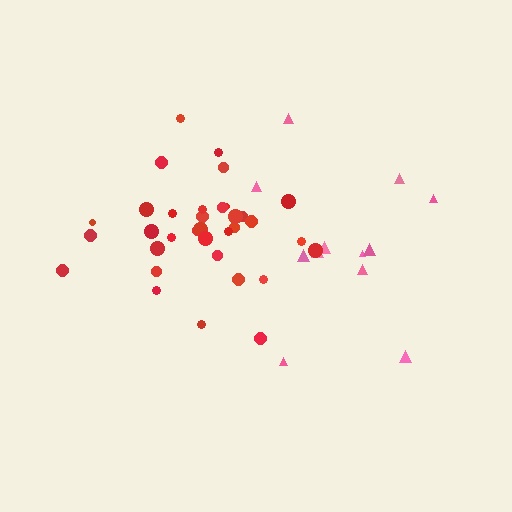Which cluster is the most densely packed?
Red.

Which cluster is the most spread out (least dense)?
Pink.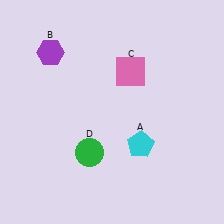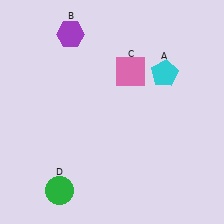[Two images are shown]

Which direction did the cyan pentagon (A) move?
The cyan pentagon (A) moved up.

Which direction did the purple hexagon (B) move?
The purple hexagon (B) moved right.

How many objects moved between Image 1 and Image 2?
3 objects moved between the two images.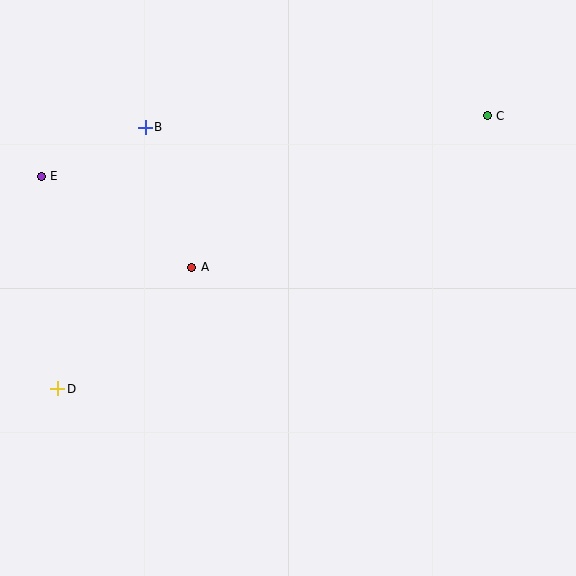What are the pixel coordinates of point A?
Point A is at (192, 267).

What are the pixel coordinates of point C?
Point C is at (487, 116).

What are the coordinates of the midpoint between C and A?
The midpoint between C and A is at (340, 191).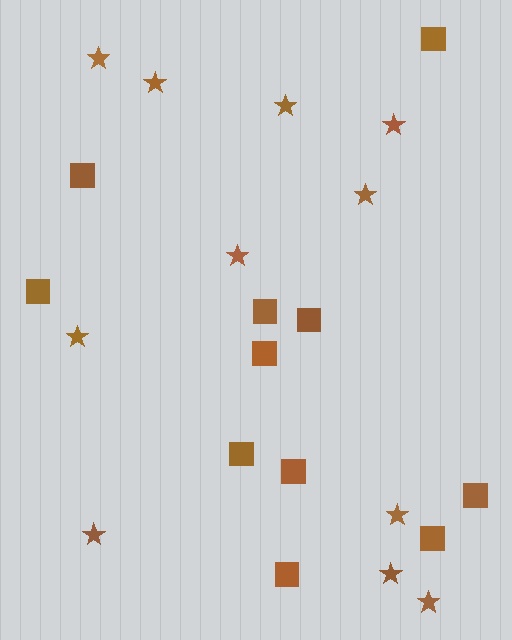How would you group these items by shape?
There are 2 groups: one group of squares (11) and one group of stars (11).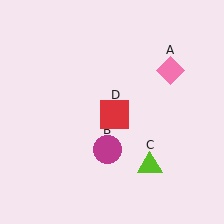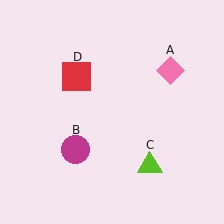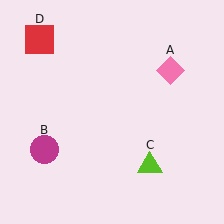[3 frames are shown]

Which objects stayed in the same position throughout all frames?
Pink diamond (object A) and lime triangle (object C) remained stationary.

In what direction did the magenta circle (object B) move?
The magenta circle (object B) moved left.